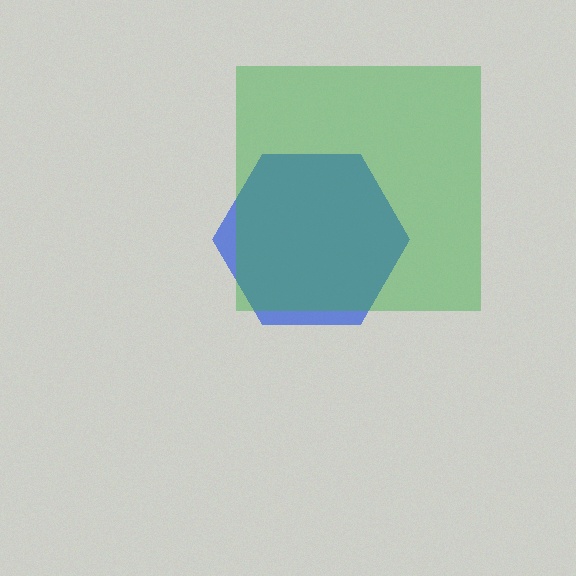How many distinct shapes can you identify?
There are 2 distinct shapes: a blue hexagon, a green square.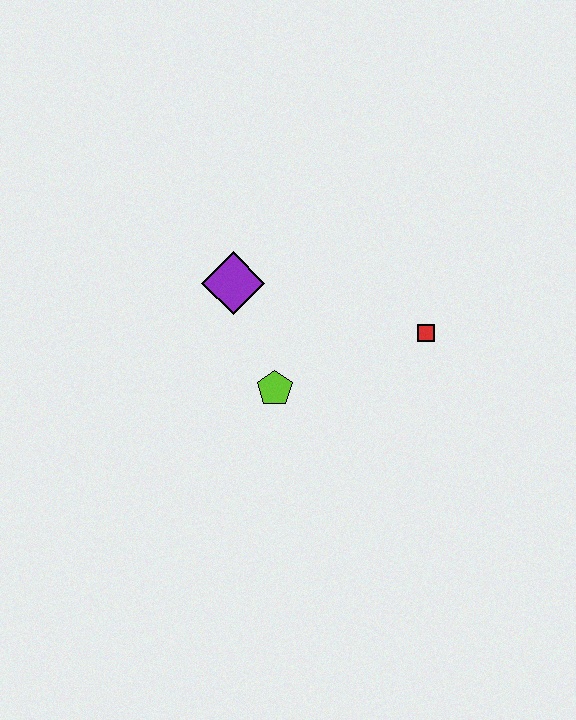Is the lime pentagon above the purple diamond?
No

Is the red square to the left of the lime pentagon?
No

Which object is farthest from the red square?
The purple diamond is farthest from the red square.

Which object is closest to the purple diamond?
The lime pentagon is closest to the purple diamond.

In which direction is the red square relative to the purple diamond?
The red square is to the right of the purple diamond.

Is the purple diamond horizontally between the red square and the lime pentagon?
No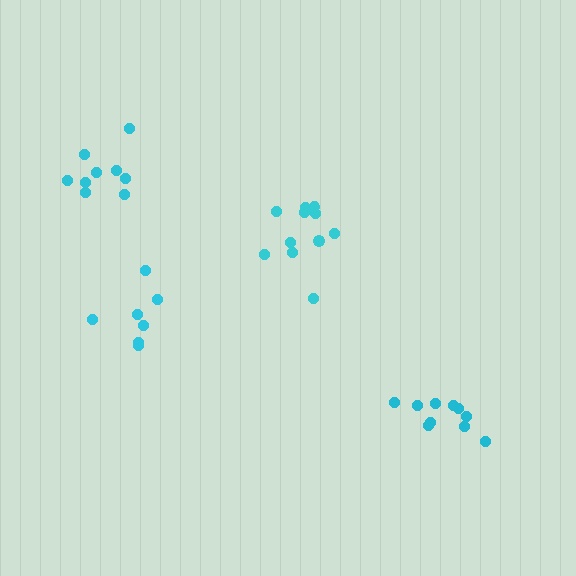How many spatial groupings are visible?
There are 4 spatial groupings.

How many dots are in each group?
Group 1: 11 dots, Group 2: 10 dots, Group 3: 7 dots, Group 4: 9 dots (37 total).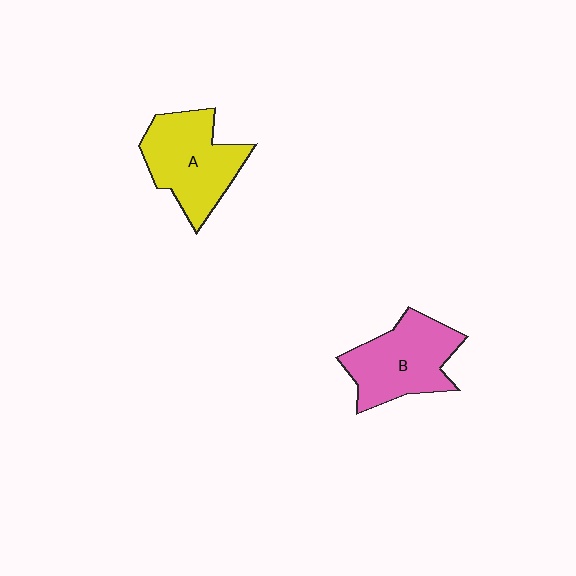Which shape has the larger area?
Shape A (yellow).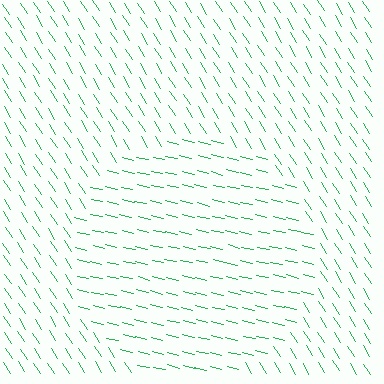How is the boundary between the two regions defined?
The boundary is defined purely by a change in line orientation (approximately 45 degrees difference). All lines are the same color and thickness.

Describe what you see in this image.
The image is filled with small green line segments. A circle region in the image has lines oriented differently from the surrounding lines, creating a visible texture boundary.